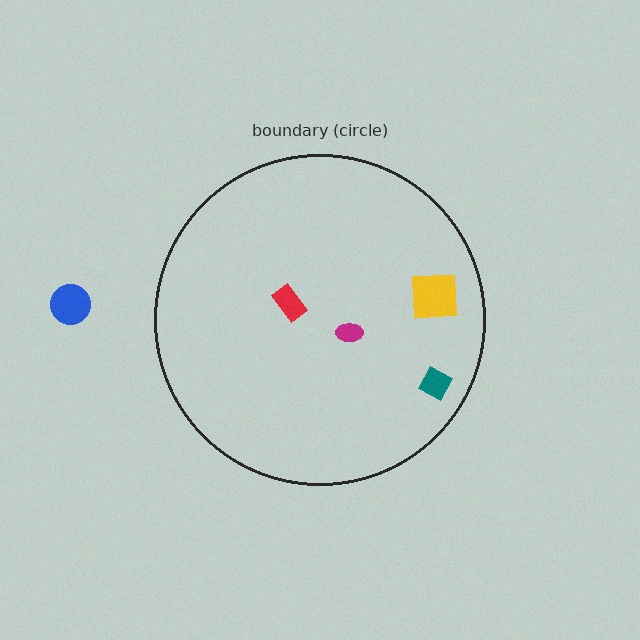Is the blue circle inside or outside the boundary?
Outside.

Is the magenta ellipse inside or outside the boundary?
Inside.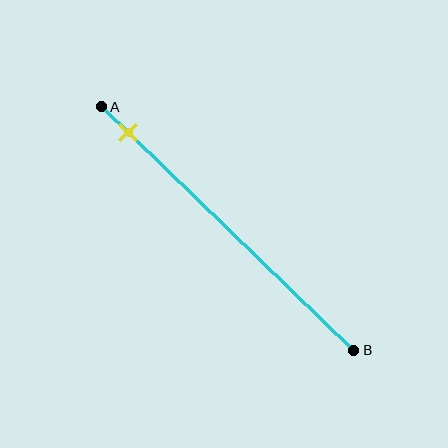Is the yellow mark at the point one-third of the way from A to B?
No, the mark is at about 10% from A, not at the 33% one-third point.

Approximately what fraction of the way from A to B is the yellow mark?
The yellow mark is approximately 10% of the way from A to B.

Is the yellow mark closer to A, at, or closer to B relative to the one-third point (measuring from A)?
The yellow mark is closer to point A than the one-third point of segment AB.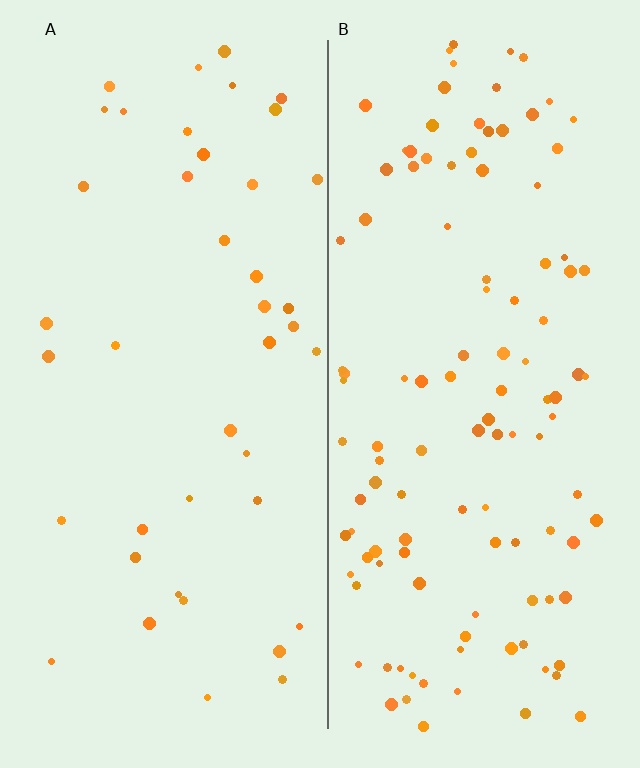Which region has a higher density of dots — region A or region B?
B (the right).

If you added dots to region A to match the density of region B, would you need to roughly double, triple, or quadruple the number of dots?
Approximately triple.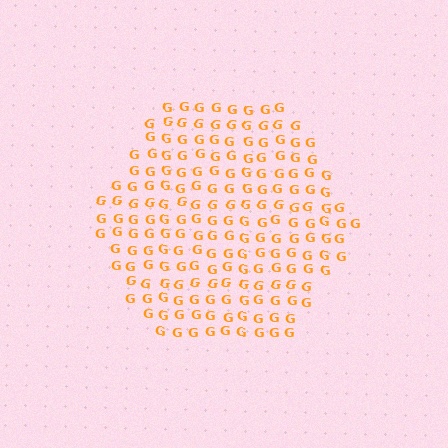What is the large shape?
The large shape is a hexagon.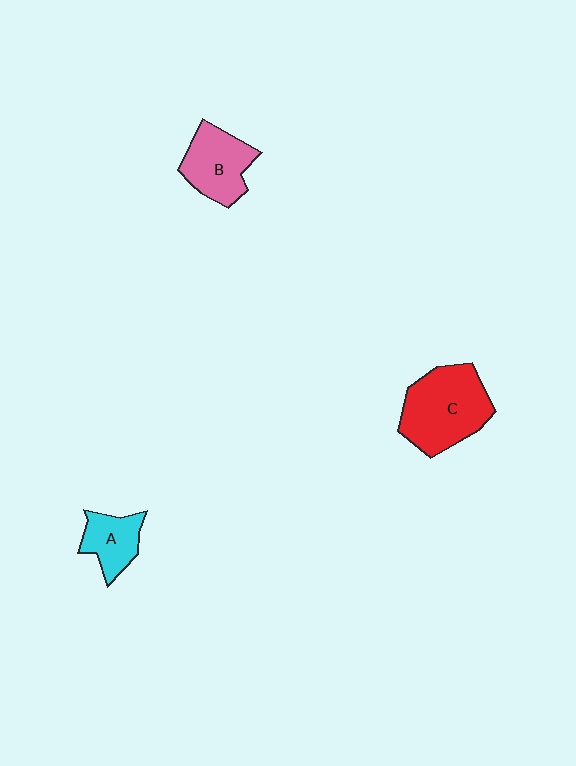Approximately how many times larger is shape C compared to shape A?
Approximately 2.1 times.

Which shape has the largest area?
Shape C (red).